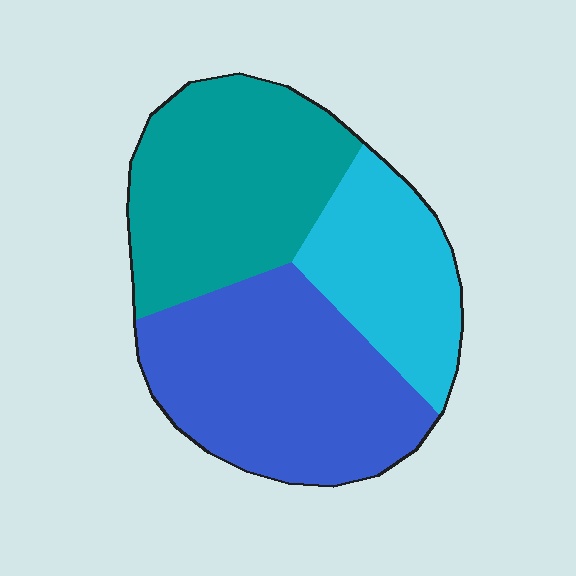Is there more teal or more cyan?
Teal.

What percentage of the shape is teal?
Teal covers about 35% of the shape.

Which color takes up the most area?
Blue, at roughly 40%.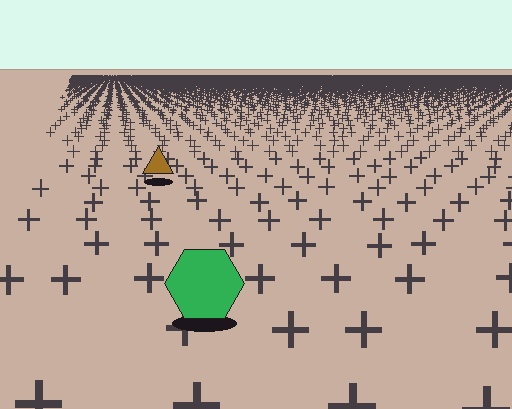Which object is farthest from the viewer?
The brown triangle is farthest from the viewer. It appears smaller and the ground texture around it is denser.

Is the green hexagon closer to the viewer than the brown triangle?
Yes. The green hexagon is closer — you can tell from the texture gradient: the ground texture is coarser near it.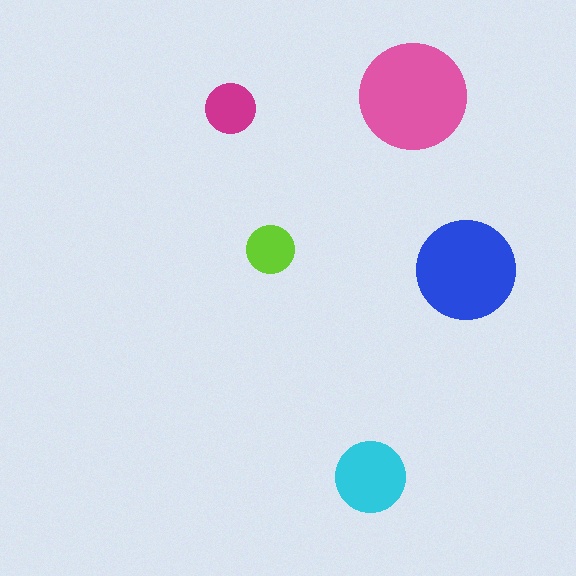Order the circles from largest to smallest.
the pink one, the blue one, the cyan one, the magenta one, the lime one.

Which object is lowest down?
The cyan circle is bottommost.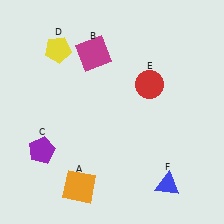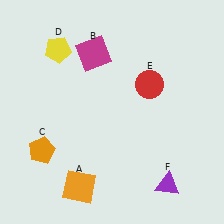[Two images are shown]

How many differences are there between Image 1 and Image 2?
There are 2 differences between the two images.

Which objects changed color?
C changed from purple to orange. F changed from blue to purple.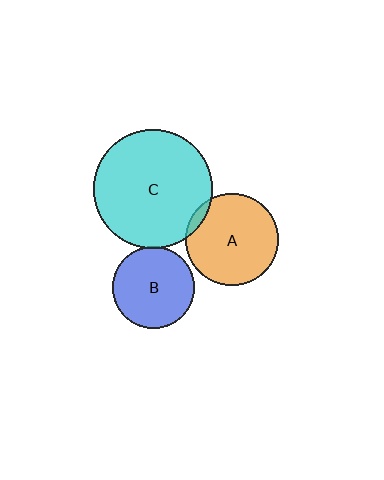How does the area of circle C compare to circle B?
Approximately 2.1 times.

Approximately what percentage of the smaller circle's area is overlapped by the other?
Approximately 5%.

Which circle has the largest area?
Circle C (cyan).